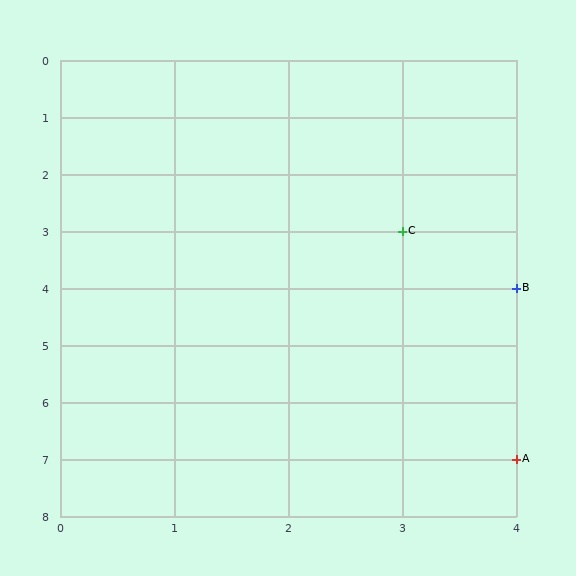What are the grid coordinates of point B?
Point B is at grid coordinates (4, 4).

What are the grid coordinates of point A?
Point A is at grid coordinates (4, 7).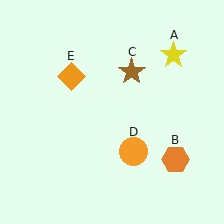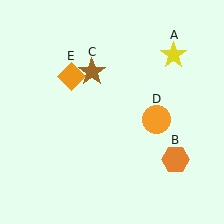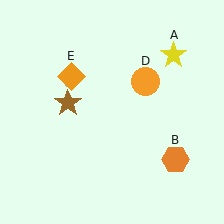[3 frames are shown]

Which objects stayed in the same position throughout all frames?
Yellow star (object A) and orange hexagon (object B) and orange diamond (object E) remained stationary.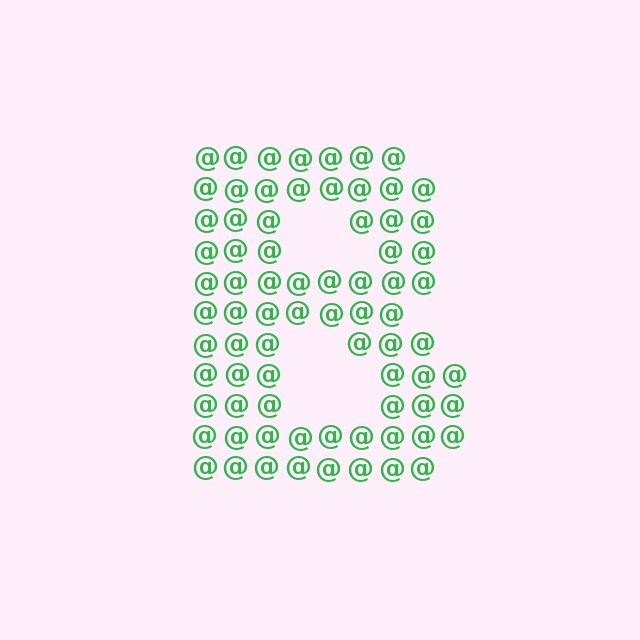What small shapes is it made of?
It is made of small at signs.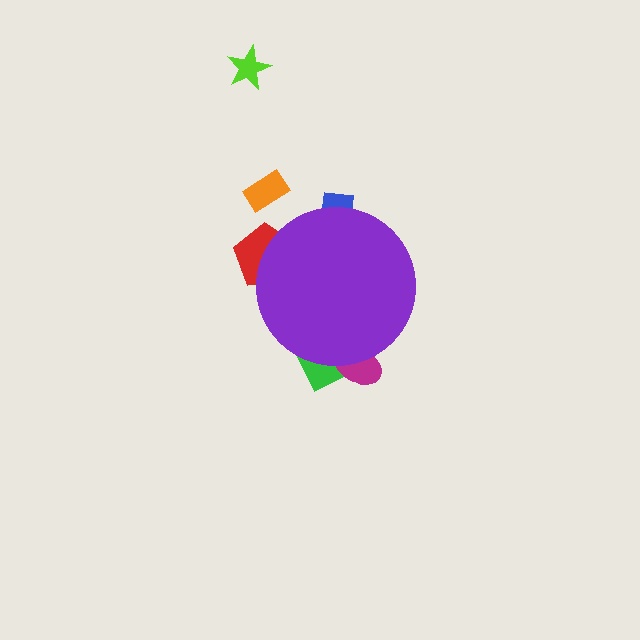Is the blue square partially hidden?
Yes, the blue square is partially hidden behind the purple circle.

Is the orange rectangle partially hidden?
No, the orange rectangle is fully visible.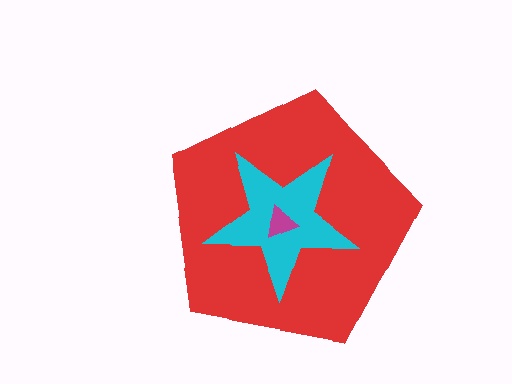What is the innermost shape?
The magenta triangle.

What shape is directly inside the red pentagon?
The cyan star.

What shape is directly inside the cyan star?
The magenta triangle.